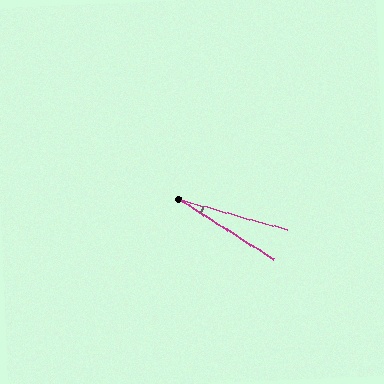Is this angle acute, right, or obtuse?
It is acute.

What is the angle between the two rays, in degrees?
Approximately 17 degrees.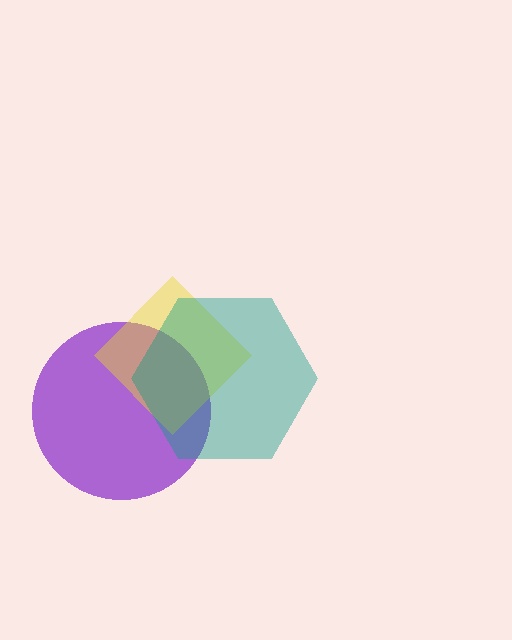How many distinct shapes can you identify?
There are 3 distinct shapes: a purple circle, a yellow diamond, a teal hexagon.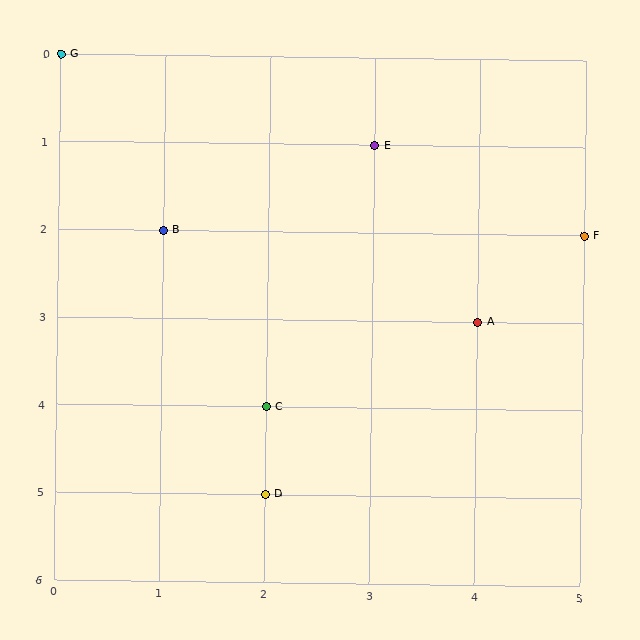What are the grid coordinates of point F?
Point F is at grid coordinates (5, 2).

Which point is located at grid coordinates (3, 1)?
Point E is at (3, 1).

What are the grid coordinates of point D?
Point D is at grid coordinates (2, 5).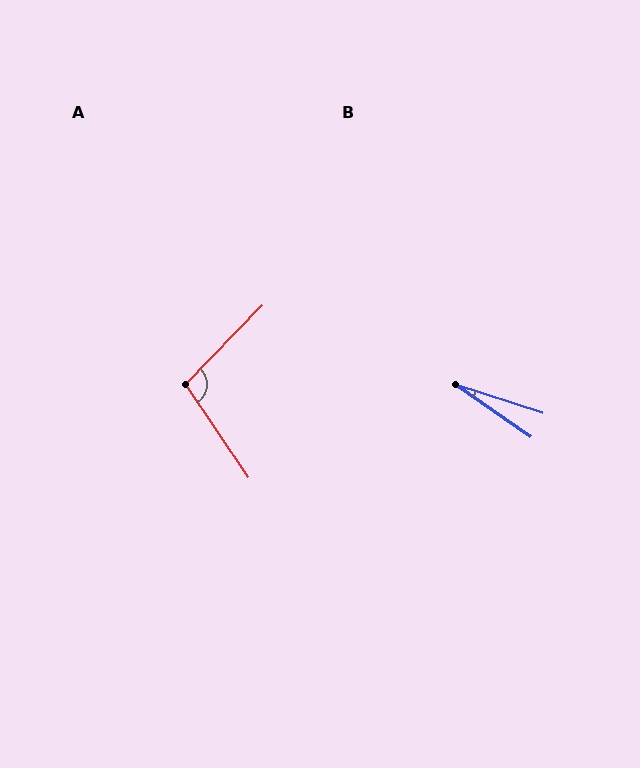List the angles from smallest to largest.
B (17°), A (102°).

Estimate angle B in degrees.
Approximately 17 degrees.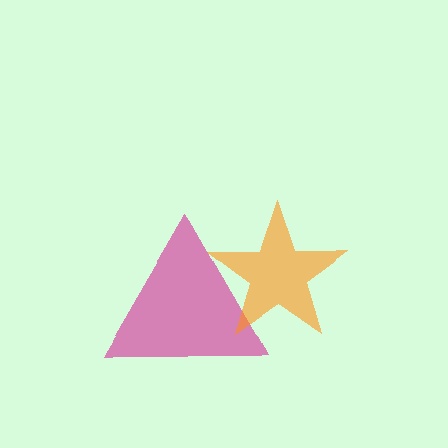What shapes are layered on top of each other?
The layered shapes are: a magenta triangle, an orange star.